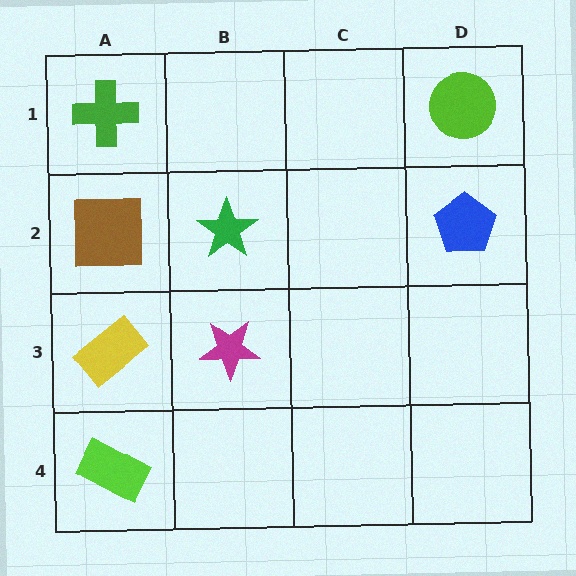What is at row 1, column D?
A lime circle.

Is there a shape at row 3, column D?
No, that cell is empty.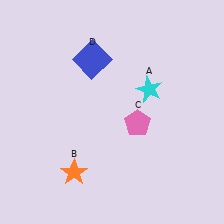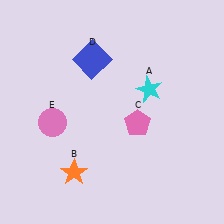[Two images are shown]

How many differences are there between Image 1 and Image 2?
There is 1 difference between the two images.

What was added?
A pink circle (E) was added in Image 2.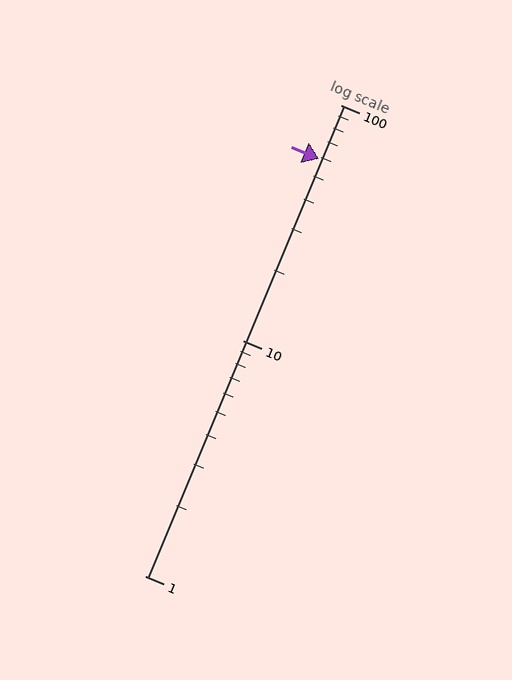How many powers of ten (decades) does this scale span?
The scale spans 2 decades, from 1 to 100.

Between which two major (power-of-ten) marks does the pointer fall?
The pointer is between 10 and 100.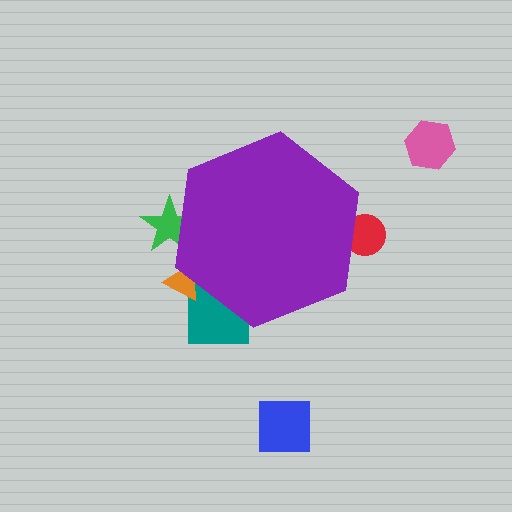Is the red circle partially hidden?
Yes, the red circle is partially hidden behind the purple hexagon.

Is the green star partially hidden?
Yes, the green star is partially hidden behind the purple hexagon.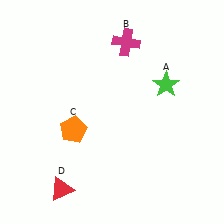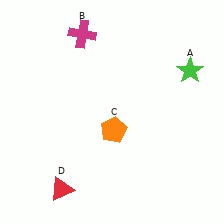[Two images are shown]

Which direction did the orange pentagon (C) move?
The orange pentagon (C) moved right.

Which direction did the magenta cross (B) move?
The magenta cross (B) moved left.